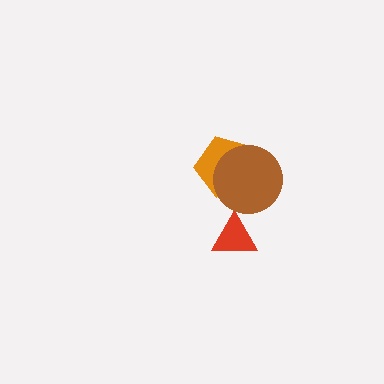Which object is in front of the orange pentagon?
The brown circle is in front of the orange pentagon.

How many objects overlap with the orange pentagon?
1 object overlaps with the orange pentagon.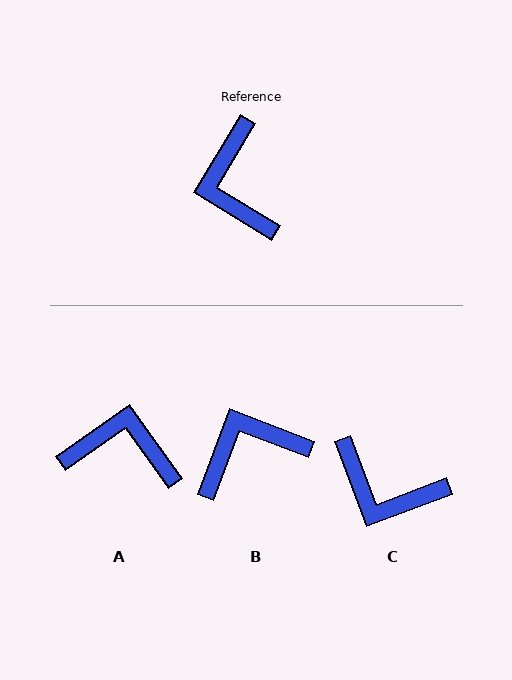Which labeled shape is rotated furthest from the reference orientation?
A, about 114 degrees away.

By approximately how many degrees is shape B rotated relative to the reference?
Approximately 80 degrees clockwise.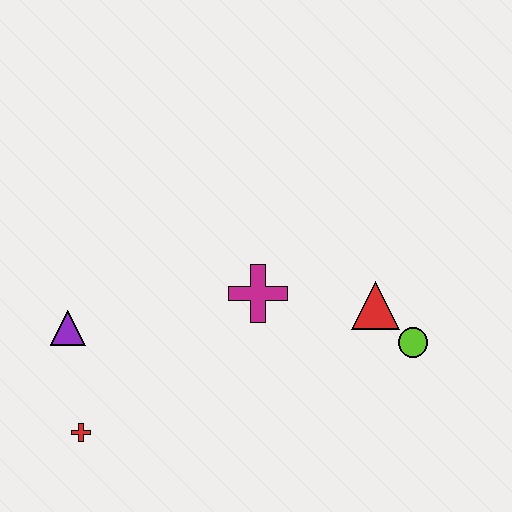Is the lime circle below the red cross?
No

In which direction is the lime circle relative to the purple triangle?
The lime circle is to the right of the purple triangle.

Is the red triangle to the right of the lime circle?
No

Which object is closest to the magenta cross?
The red triangle is closest to the magenta cross.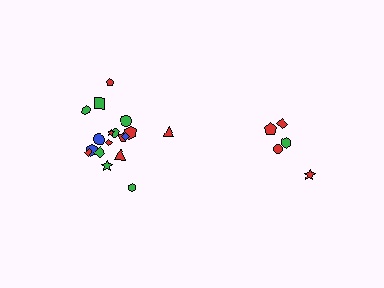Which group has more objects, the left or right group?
The left group.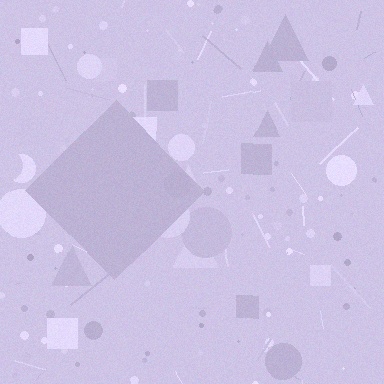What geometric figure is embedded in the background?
A diamond is embedded in the background.